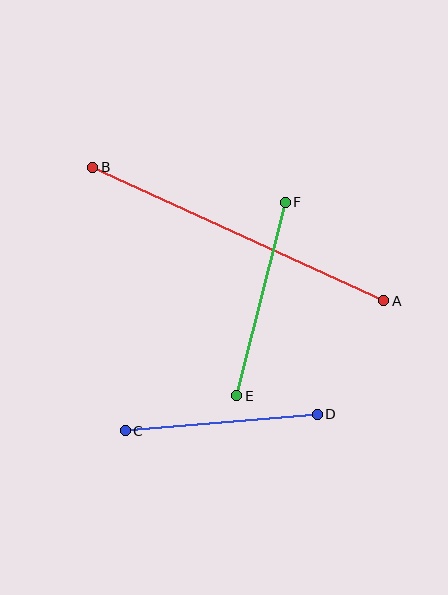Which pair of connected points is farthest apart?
Points A and B are farthest apart.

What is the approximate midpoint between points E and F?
The midpoint is at approximately (261, 299) pixels.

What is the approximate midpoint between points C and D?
The midpoint is at approximately (221, 423) pixels.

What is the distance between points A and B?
The distance is approximately 321 pixels.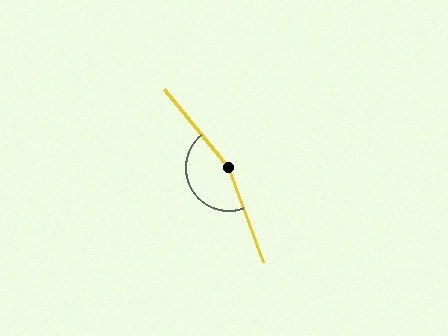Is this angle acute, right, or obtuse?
It is obtuse.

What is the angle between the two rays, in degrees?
Approximately 161 degrees.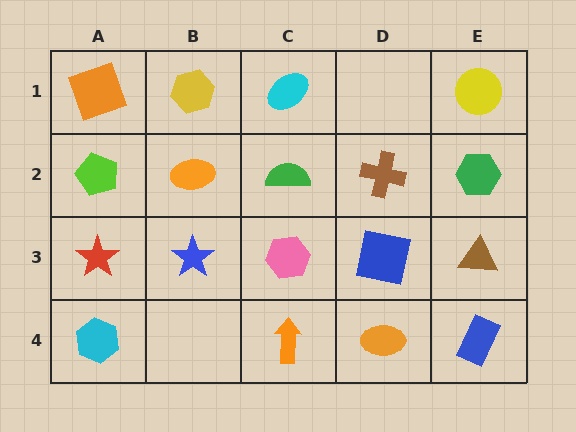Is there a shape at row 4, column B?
No, that cell is empty.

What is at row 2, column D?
A brown cross.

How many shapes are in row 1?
4 shapes.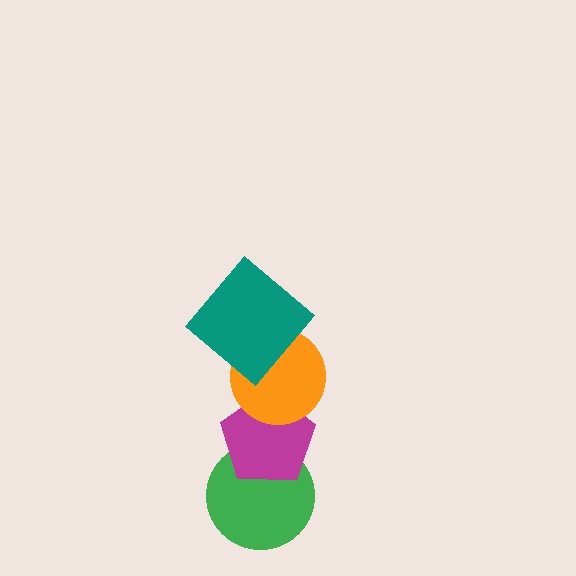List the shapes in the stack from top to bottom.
From top to bottom: the teal diamond, the orange circle, the magenta pentagon, the green circle.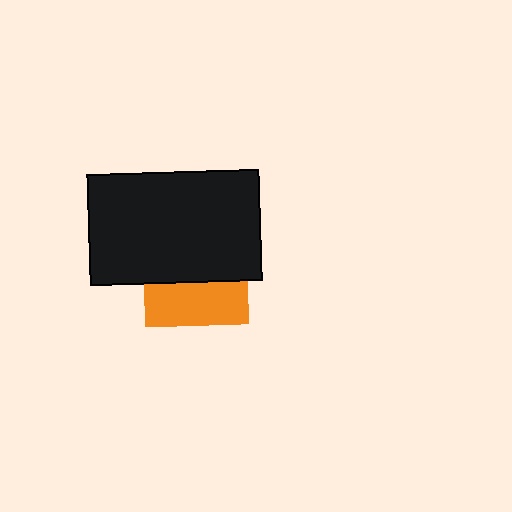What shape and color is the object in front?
The object in front is a black rectangle.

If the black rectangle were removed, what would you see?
You would see the complete orange square.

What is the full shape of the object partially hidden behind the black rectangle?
The partially hidden object is an orange square.